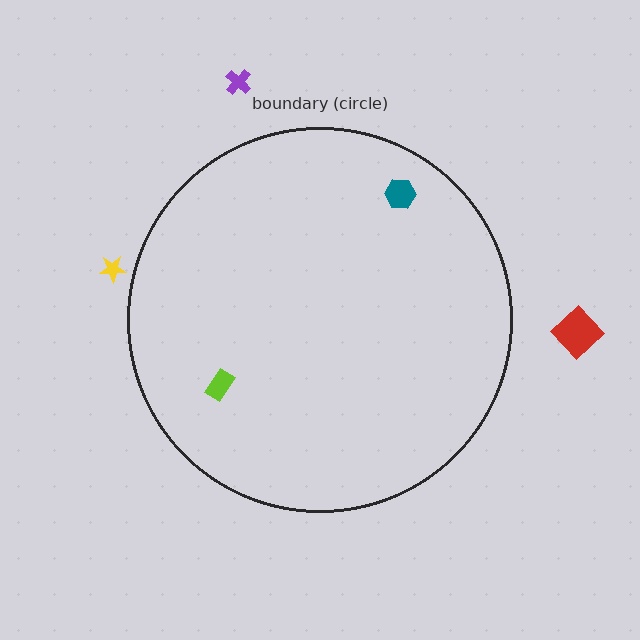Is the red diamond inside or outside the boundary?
Outside.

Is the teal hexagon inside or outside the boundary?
Inside.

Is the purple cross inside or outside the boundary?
Outside.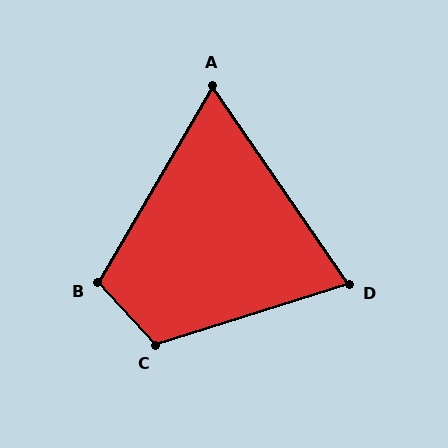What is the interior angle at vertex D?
Approximately 73 degrees (acute).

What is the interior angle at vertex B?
Approximately 107 degrees (obtuse).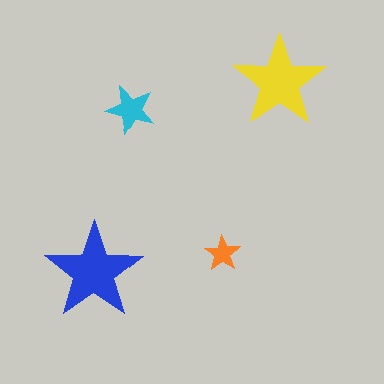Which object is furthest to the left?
The blue star is leftmost.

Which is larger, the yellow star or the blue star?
The blue one.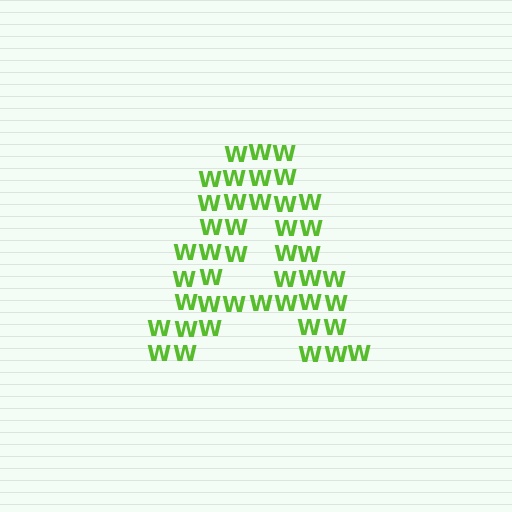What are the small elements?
The small elements are letter W's.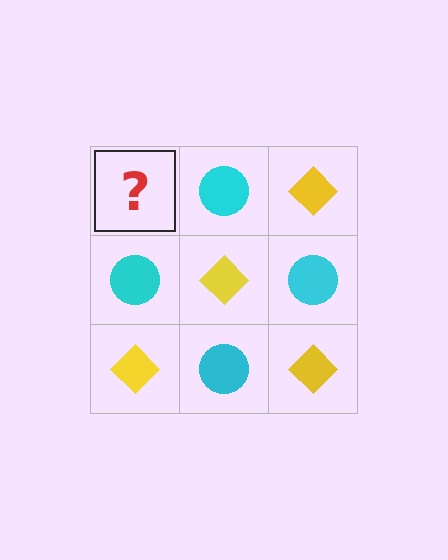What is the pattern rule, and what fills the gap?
The rule is that it alternates yellow diamond and cyan circle in a checkerboard pattern. The gap should be filled with a yellow diamond.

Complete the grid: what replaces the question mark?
The question mark should be replaced with a yellow diamond.